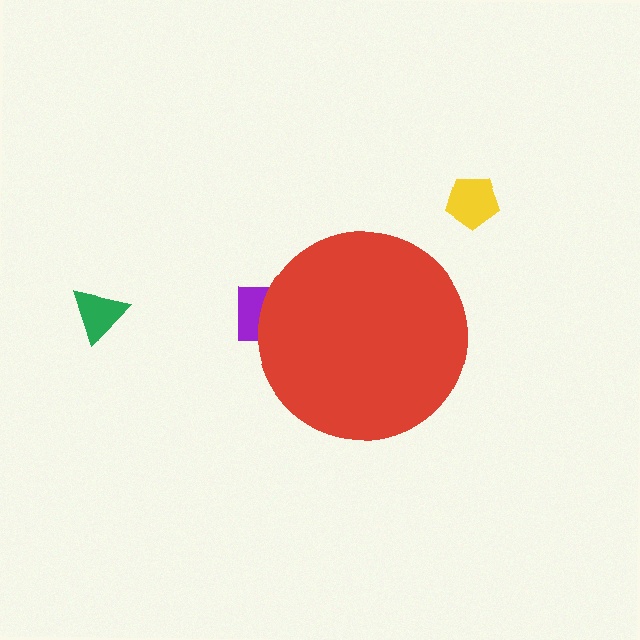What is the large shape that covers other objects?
A red circle.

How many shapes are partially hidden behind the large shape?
1 shape is partially hidden.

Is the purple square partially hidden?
Yes, the purple square is partially hidden behind the red circle.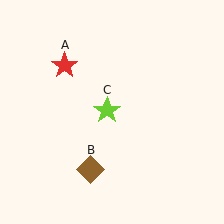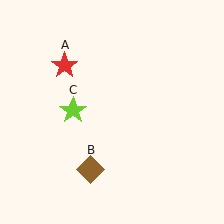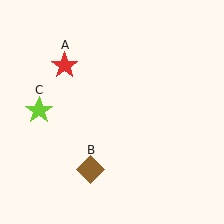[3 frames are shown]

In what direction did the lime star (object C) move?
The lime star (object C) moved left.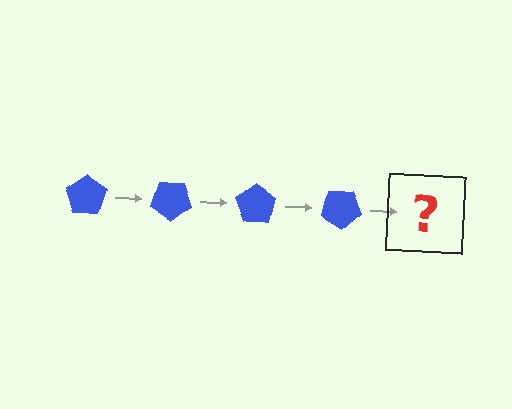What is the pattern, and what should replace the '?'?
The pattern is that the pentagon rotates 35 degrees each step. The '?' should be a blue pentagon rotated 140 degrees.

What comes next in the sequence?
The next element should be a blue pentagon rotated 140 degrees.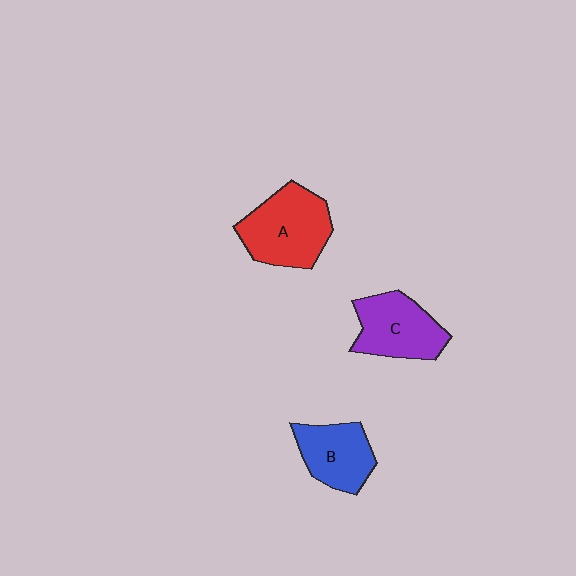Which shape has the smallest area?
Shape B (blue).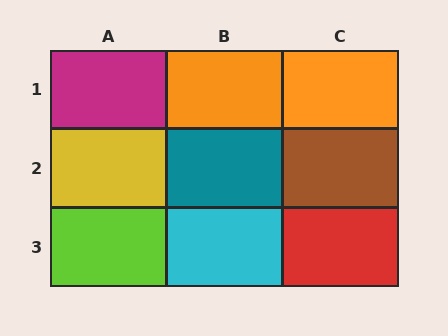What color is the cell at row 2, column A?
Yellow.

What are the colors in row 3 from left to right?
Lime, cyan, red.